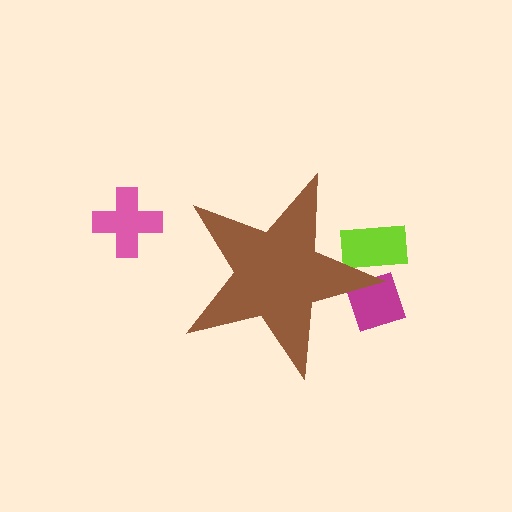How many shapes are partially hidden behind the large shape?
2 shapes are partially hidden.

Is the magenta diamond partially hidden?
Yes, the magenta diamond is partially hidden behind the brown star.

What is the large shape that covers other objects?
A brown star.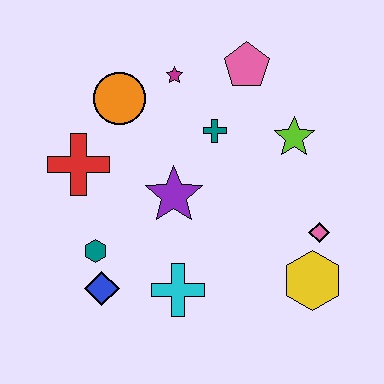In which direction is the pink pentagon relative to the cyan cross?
The pink pentagon is above the cyan cross.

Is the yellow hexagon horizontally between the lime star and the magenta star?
No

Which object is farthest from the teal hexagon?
The pink pentagon is farthest from the teal hexagon.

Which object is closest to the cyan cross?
The blue diamond is closest to the cyan cross.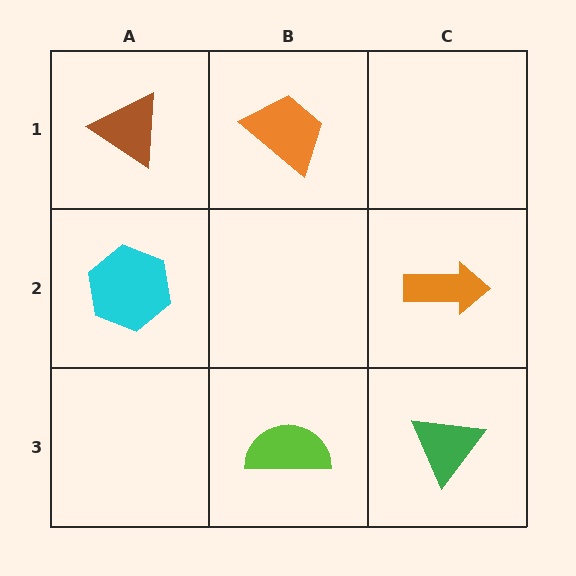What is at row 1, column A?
A brown triangle.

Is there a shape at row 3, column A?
No, that cell is empty.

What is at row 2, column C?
An orange arrow.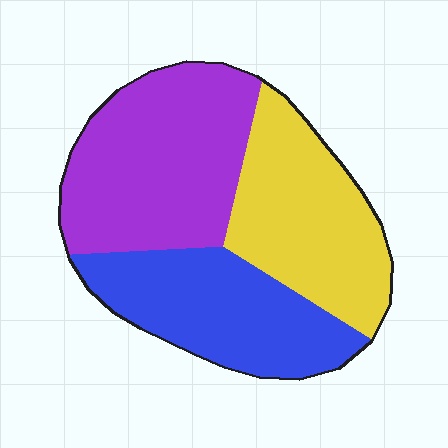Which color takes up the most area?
Purple, at roughly 40%.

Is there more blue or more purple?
Purple.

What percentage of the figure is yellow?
Yellow covers 31% of the figure.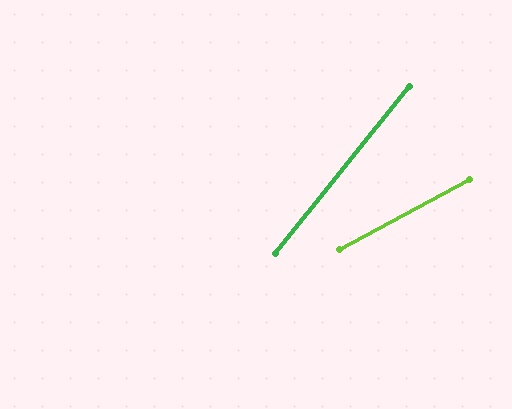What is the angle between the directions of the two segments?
Approximately 23 degrees.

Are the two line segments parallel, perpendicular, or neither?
Neither parallel nor perpendicular — they differ by about 23°.